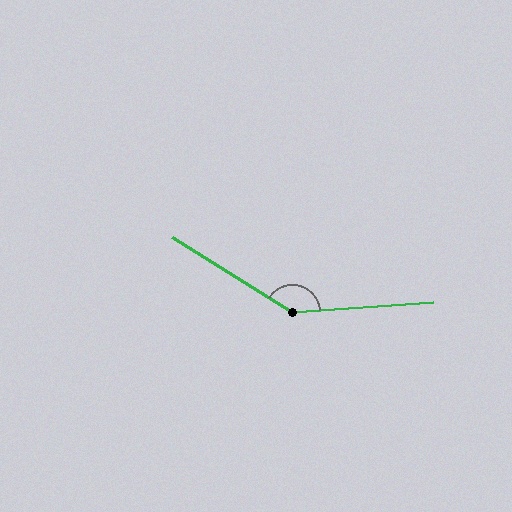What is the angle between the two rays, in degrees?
Approximately 144 degrees.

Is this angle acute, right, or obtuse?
It is obtuse.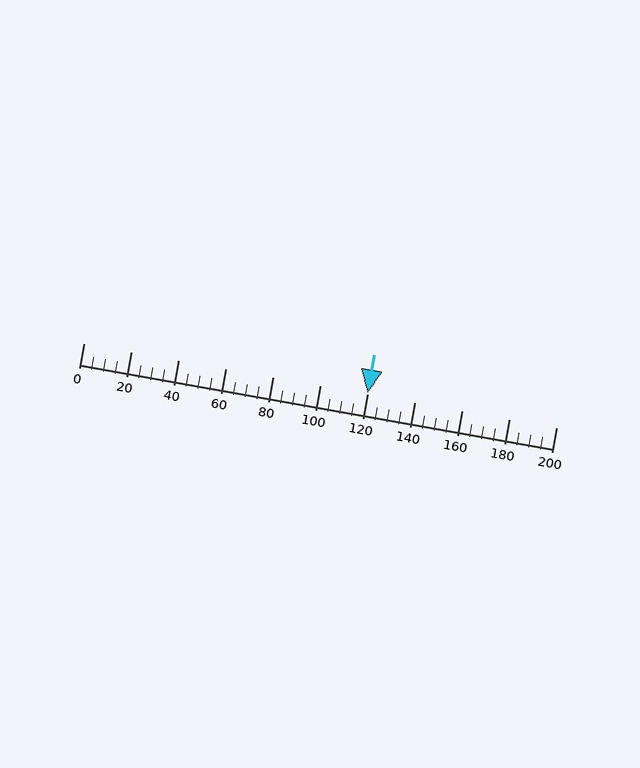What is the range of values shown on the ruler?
The ruler shows values from 0 to 200.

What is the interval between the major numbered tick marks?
The major tick marks are spaced 20 units apart.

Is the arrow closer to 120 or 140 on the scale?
The arrow is closer to 120.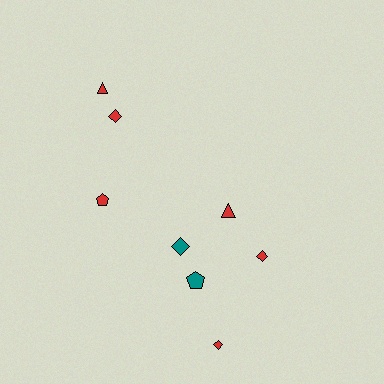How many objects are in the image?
There are 8 objects.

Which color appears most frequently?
Red, with 6 objects.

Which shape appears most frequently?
Diamond, with 4 objects.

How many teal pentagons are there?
There is 1 teal pentagon.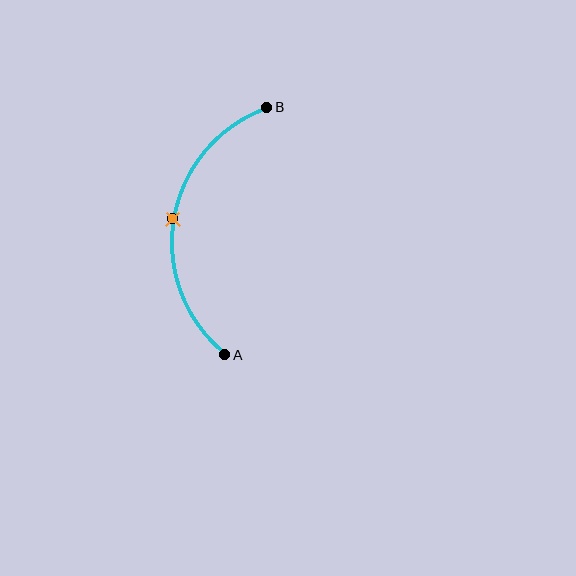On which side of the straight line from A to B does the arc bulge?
The arc bulges to the left of the straight line connecting A and B.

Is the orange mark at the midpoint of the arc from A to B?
Yes. The orange mark lies on the arc at equal arc-length from both A and B — it is the arc midpoint.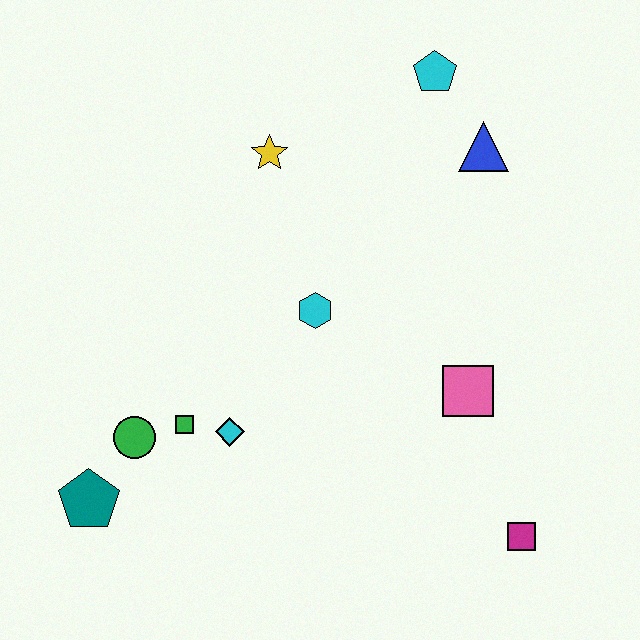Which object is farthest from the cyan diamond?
The cyan pentagon is farthest from the cyan diamond.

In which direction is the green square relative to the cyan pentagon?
The green square is below the cyan pentagon.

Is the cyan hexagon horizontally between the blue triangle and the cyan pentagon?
No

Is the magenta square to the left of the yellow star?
No